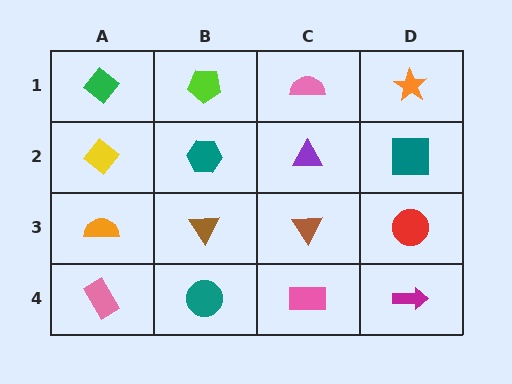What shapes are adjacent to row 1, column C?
A purple triangle (row 2, column C), a lime pentagon (row 1, column B), an orange star (row 1, column D).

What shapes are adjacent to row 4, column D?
A red circle (row 3, column D), a pink rectangle (row 4, column C).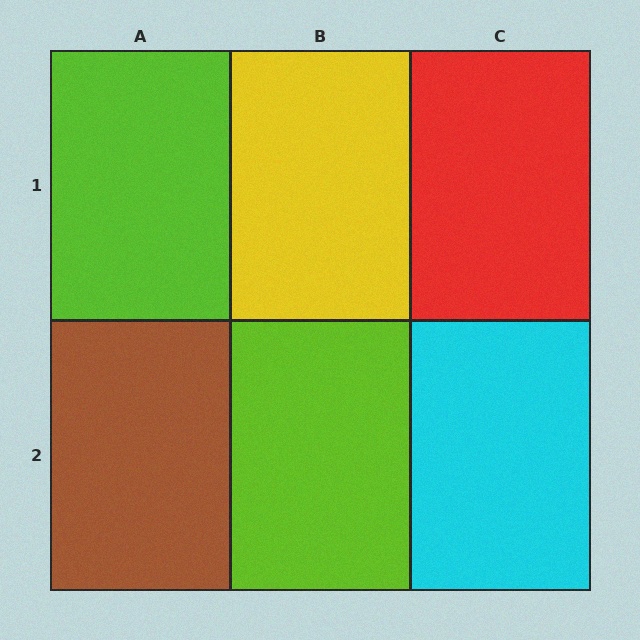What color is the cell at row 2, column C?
Cyan.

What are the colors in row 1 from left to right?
Lime, yellow, red.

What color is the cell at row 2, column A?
Brown.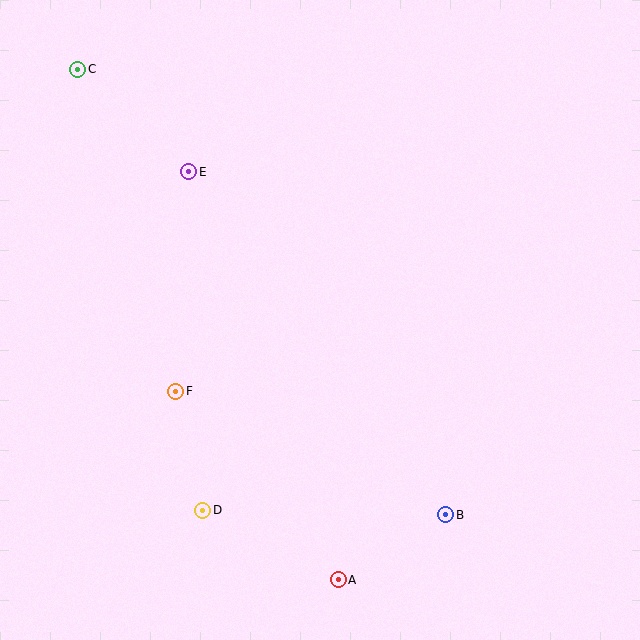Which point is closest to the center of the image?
Point F at (176, 391) is closest to the center.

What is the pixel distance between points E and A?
The distance between E and A is 434 pixels.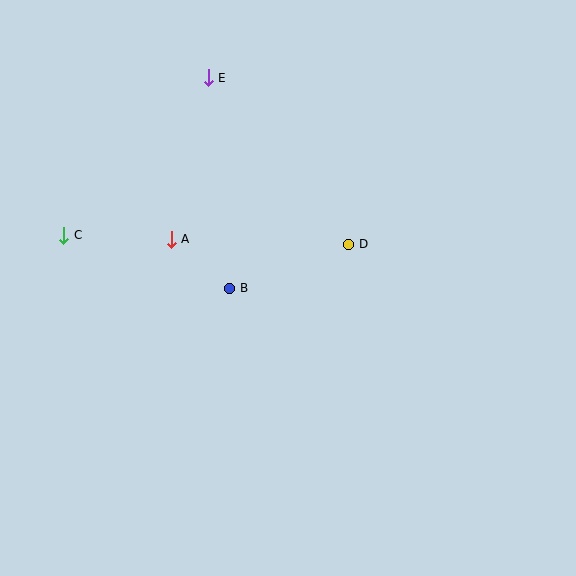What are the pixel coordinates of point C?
Point C is at (64, 235).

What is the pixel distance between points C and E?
The distance between C and E is 214 pixels.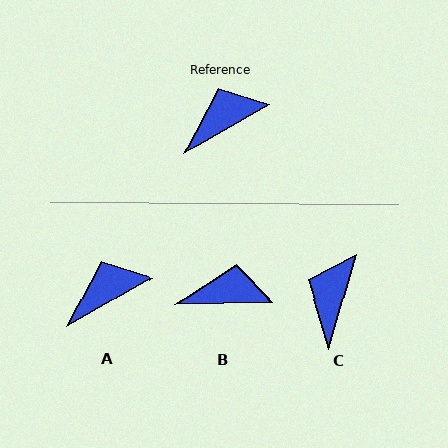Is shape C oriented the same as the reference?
No, it is off by about 44 degrees.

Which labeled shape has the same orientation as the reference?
A.